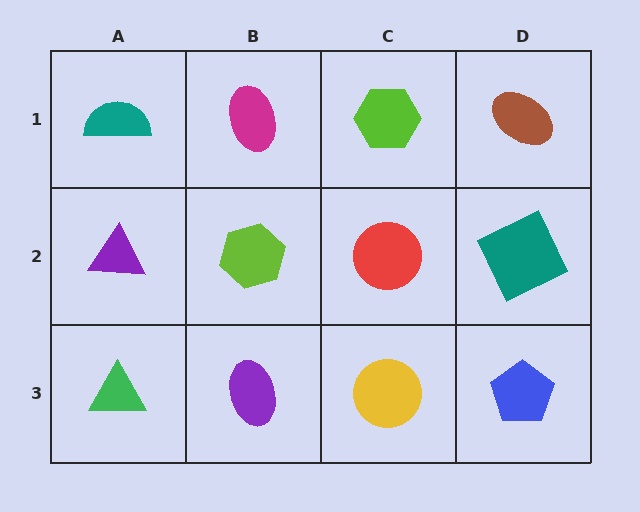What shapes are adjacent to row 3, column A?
A purple triangle (row 2, column A), a purple ellipse (row 3, column B).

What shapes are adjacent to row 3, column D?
A teal square (row 2, column D), a yellow circle (row 3, column C).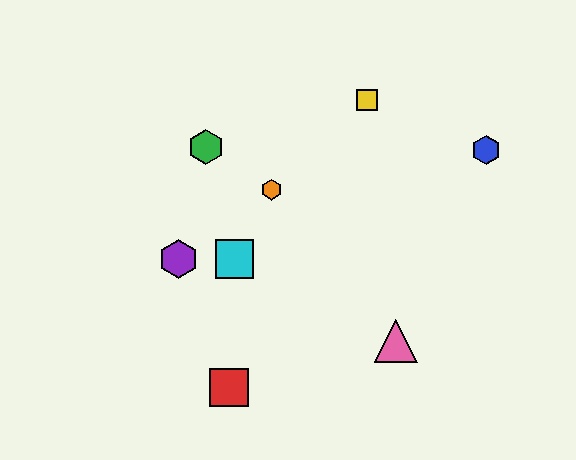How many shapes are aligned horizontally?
2 shapes (the purple hexagon, the cyan square) are aligned horizontally.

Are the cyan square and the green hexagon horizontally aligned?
No, the cyan square is at y≈259 and the green hexagon is at y≈147.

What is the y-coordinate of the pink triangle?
The pink triangle is at y≈341.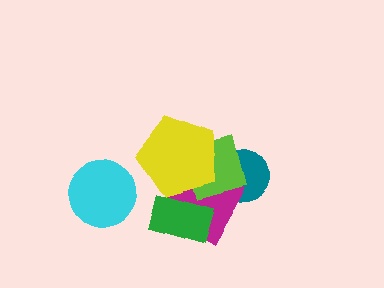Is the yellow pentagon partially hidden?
No, no other shape covers it.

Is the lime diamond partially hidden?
Yes, it is partially covered by another shape.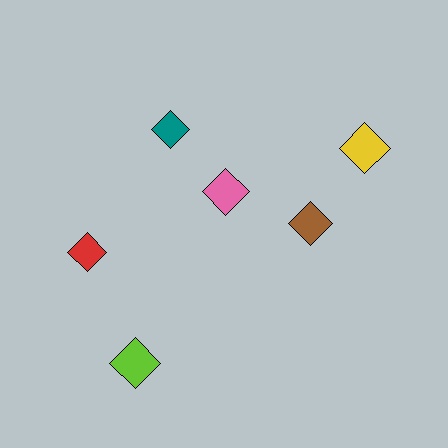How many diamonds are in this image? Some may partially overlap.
There are 6 diamonds.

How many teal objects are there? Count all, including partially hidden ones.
There is 1 teal object.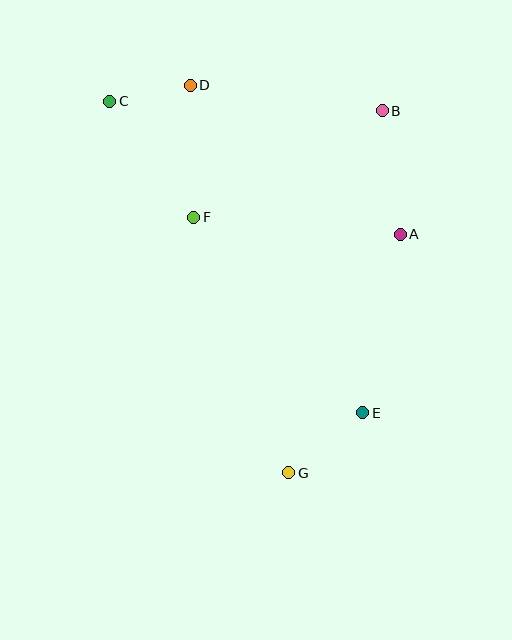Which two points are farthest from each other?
Points C and G are farthest from each other.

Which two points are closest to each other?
Points C and D are closest to each other.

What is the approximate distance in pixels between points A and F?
The distance between A and F is approximately 207 pixels.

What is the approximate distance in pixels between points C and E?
The distance between C and E is approximately 401 pixels.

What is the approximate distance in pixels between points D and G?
The distance between D and G is approximately 400 pixels.